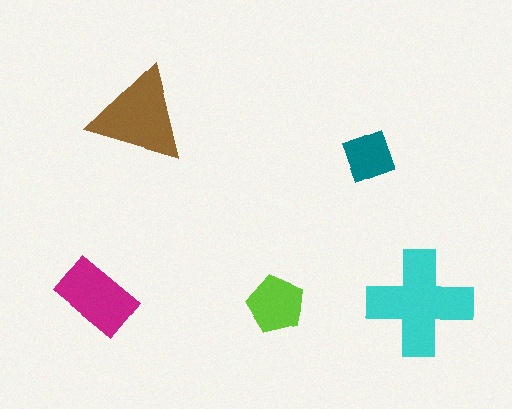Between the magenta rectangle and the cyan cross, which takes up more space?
The cyan cross.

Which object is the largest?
The cyan cross.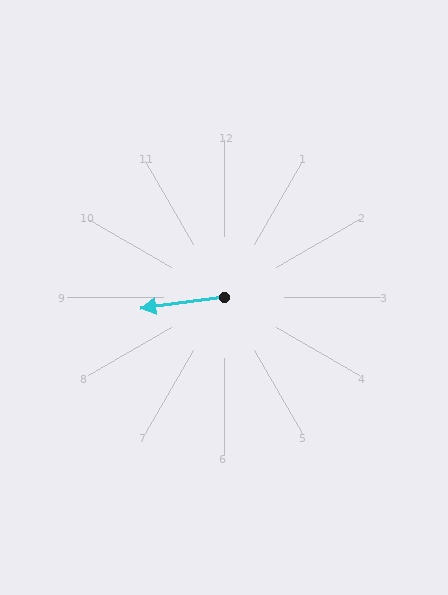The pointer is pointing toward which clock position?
Roughly 9 o'clock.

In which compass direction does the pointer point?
West.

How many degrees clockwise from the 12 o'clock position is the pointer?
Approximately 263 degrees.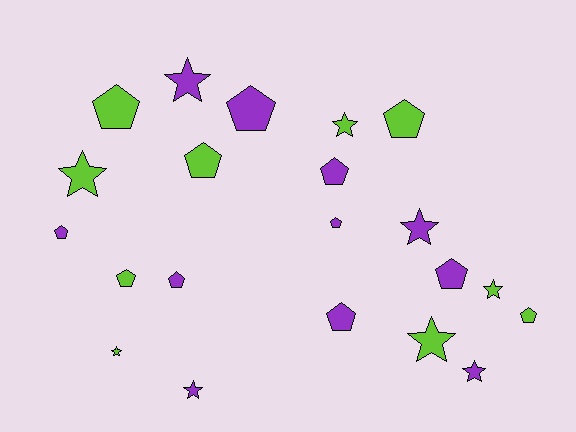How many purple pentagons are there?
There are 7 purple pentagons.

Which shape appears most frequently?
Pentagon, with 12 objects.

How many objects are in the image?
There are 21 objects.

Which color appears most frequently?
Purple, with 11 objects.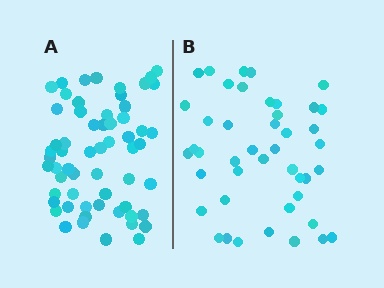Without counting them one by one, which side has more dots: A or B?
Region A (the left region) has more dots.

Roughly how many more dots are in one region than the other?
Region A has approximately 15 more dots than region B.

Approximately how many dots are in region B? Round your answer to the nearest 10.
About 40 dots. (The exact count is 44, which rounds to 40.)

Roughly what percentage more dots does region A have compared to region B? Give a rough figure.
About 35% more.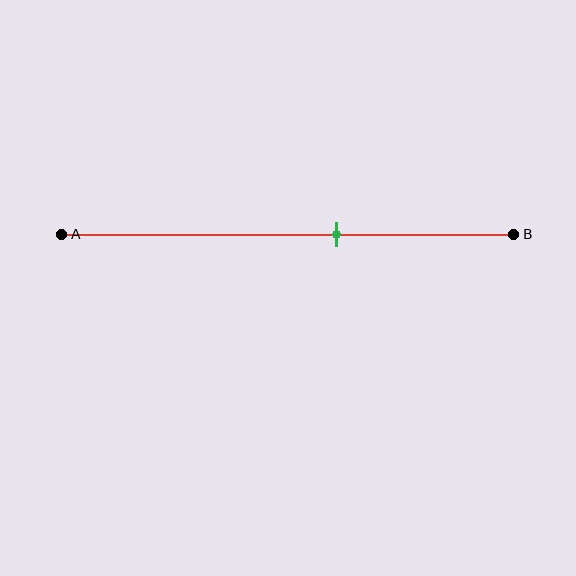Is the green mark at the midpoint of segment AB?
No, the mark is at about 60% from A, not at the 50% midpoint.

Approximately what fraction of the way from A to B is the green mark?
The green mark is approximately 60% of the way from A to B.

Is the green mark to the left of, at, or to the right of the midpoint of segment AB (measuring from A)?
The green mark is to the right of the midpoint of segment AB.